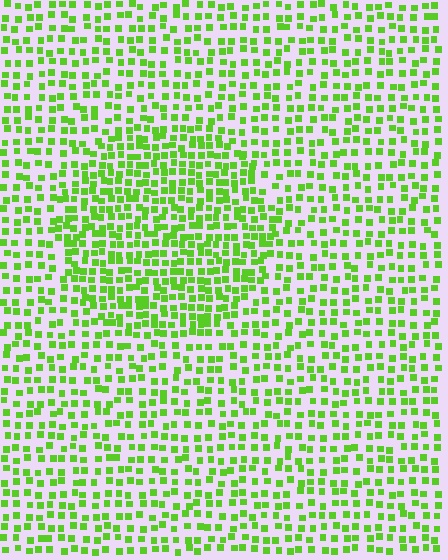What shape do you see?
I see a circle.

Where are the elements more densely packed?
The elements are more densely packed inside the circle boundary.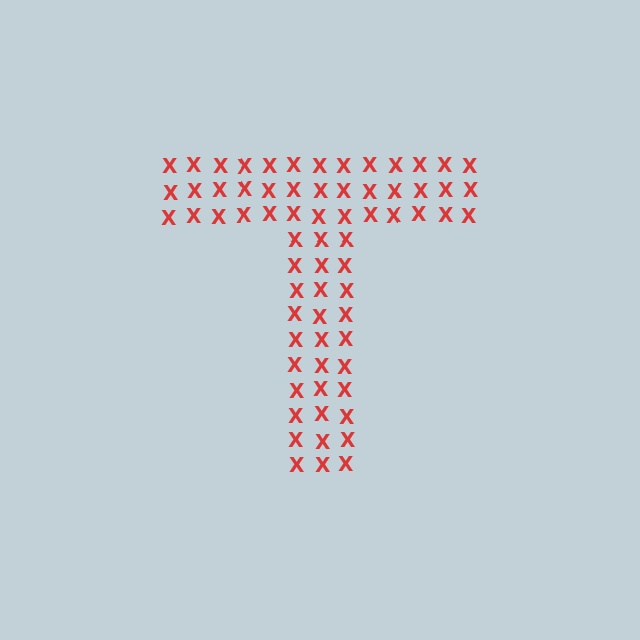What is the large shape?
The large shape is the letter T.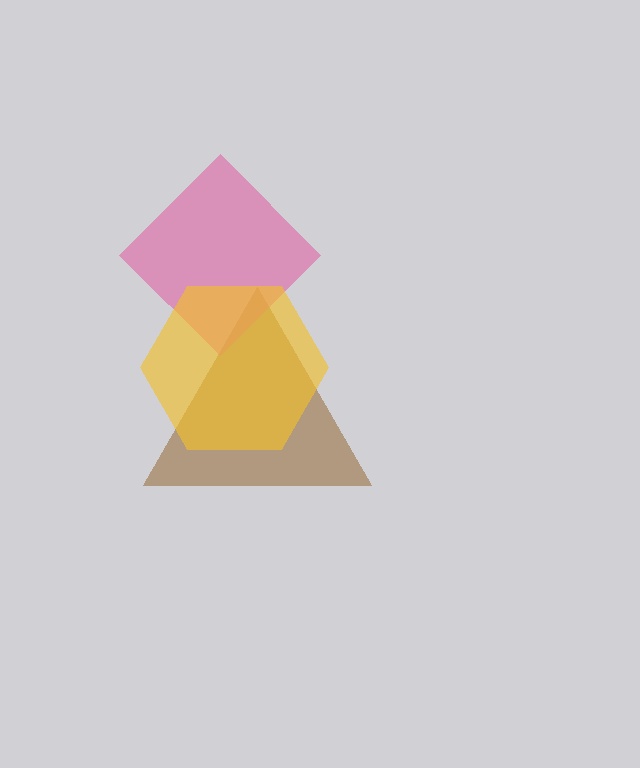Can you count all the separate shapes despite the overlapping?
Yes, there are 3 separate shapes.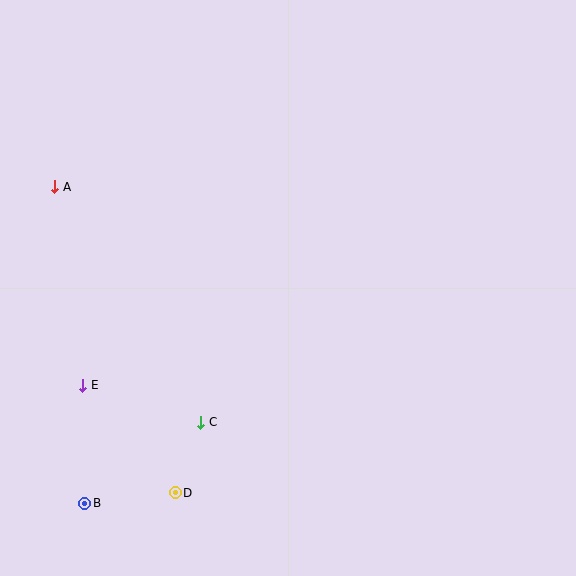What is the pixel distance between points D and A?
The distance between D and A is 329 pixels.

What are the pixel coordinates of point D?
Point D is at (175, 493).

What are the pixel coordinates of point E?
Point E is at (83, 385).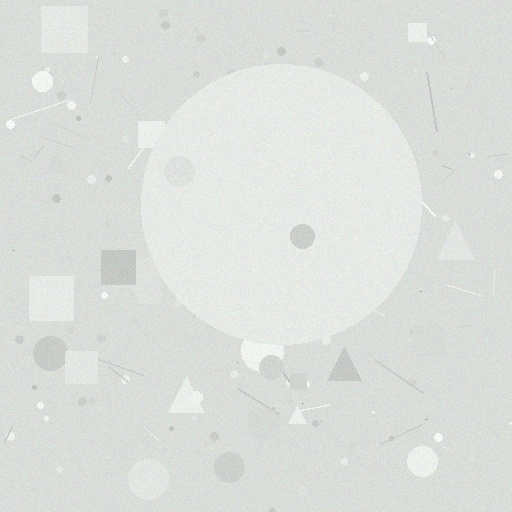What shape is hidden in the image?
A circle is hidden in the image.